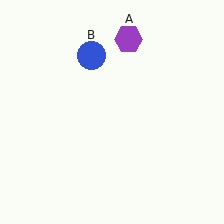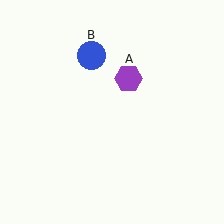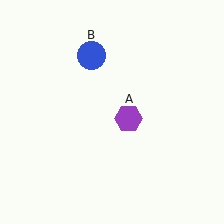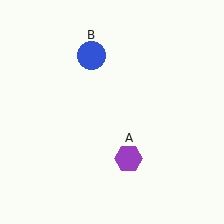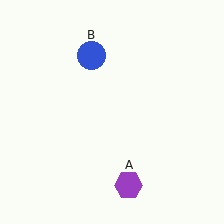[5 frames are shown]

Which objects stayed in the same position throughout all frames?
Blue circle (object B) remained stationary.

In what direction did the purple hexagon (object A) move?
The purple hexagon (object A) moved down.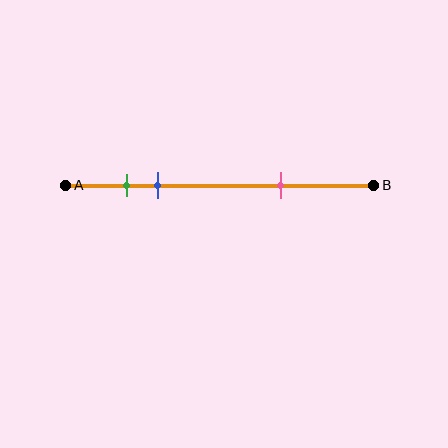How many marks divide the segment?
There are 3 marks dividing the segment.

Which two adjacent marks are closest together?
The green and blue marks are the closest adjacent pair.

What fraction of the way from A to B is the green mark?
The green mark is approximately 20% (0.2) of the way from A to B.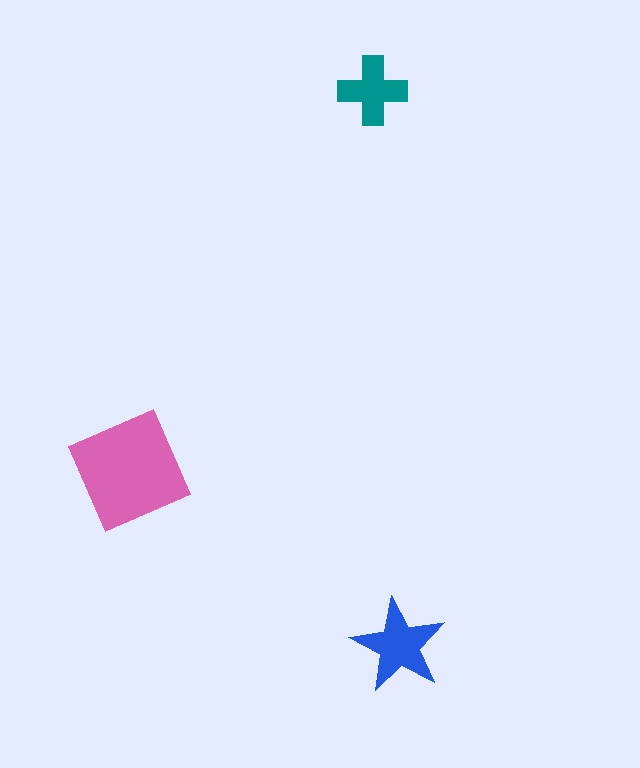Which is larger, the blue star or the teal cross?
The blue star.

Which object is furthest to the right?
The blue star is rightmost.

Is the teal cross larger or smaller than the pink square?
Smaller.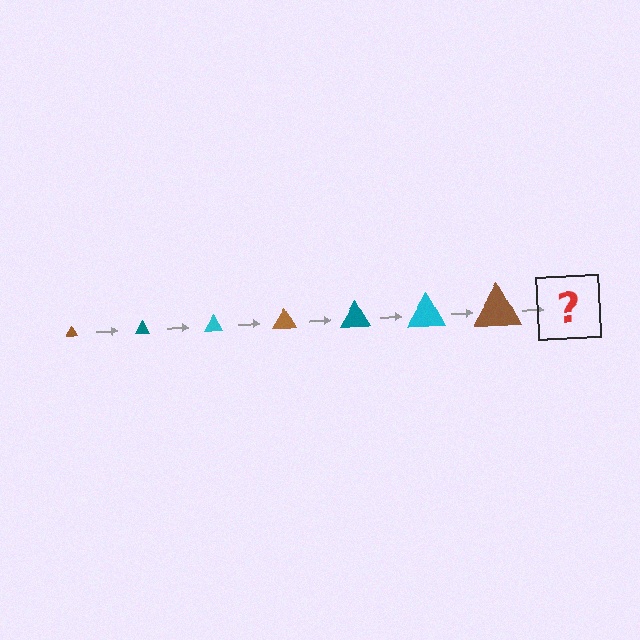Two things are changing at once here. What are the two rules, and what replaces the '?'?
The two rules are that the triangle grows larger each step and the color cycles through brown, teal, and cyan. The '?' should be a teal triangle, larger than the previous one.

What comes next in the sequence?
The next element should be a teal triangle, larger than the previous one.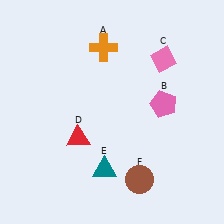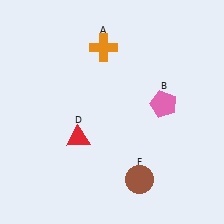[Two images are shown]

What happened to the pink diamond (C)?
The pink diamond (C) was removed in Image 2. It was in the top-right area of Image 1.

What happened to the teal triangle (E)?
The teal triangle (E) was removed in Image 2. It was in the bottom-left area of Image 1.